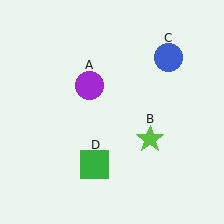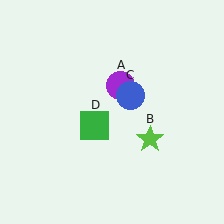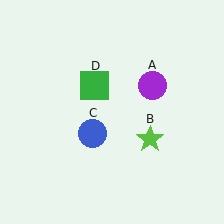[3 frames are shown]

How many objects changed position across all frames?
3 objects changed position: purple circle (object A), blue circle (object C), green square (object D).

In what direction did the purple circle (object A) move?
The purple circle (object A) moved right.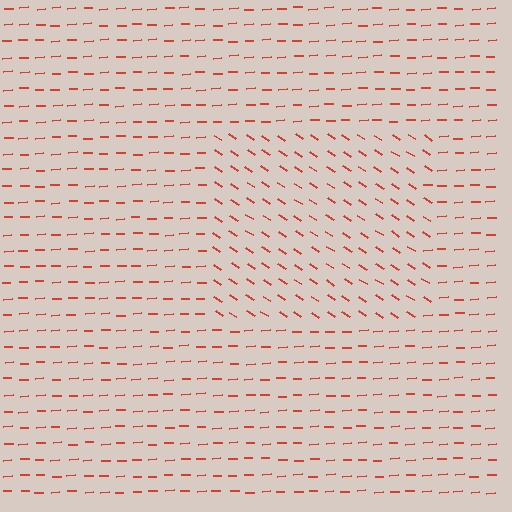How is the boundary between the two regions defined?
The boundary is defined purely by a change in line orientation (approximately 38 degrees difference). All lines are the same color and thickness.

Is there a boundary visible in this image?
Yes, there is a texture boundary formed by a change in line orientation.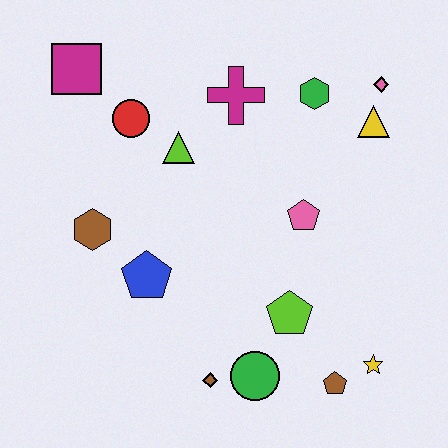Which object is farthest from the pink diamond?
The brown diamond is farthest from the pink diamond.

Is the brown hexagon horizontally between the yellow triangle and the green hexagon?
No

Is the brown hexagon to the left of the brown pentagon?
Yes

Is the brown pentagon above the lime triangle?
No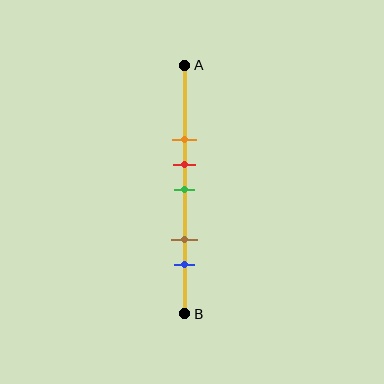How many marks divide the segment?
There are 5 marks dividing the segment.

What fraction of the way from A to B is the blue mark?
The blue mark is approximately 80% (0.8) of the way from A to B.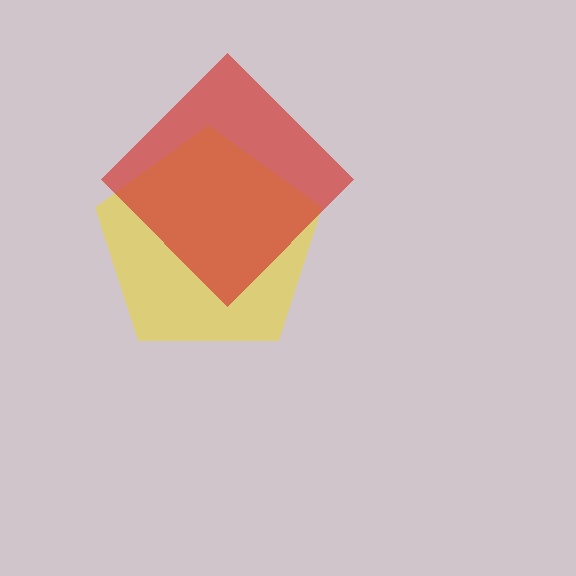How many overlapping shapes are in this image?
There are 2 overlapping shapes in the image.